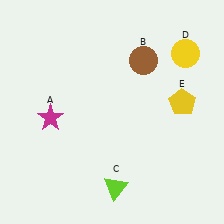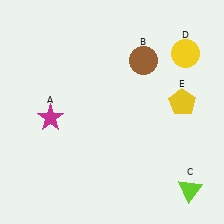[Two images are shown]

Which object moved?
The lime triangle (C) moved right.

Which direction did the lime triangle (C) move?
The lime triangle (C) moved right.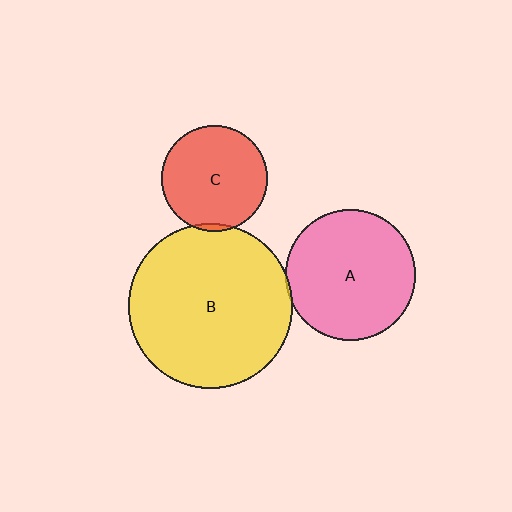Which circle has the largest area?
Circle B (yellow).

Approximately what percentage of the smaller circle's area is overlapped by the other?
Approximately 5%.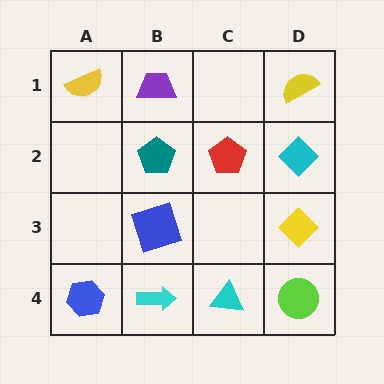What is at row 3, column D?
A yellow diamond.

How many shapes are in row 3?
2 shapes.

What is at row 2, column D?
A cyan diamond.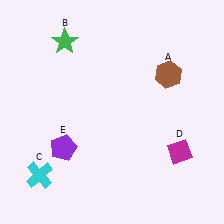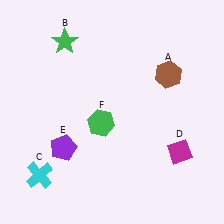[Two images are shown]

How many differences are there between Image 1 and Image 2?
There is 1 difference between the two images.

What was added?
A green hexagon (F) was added in Image 2.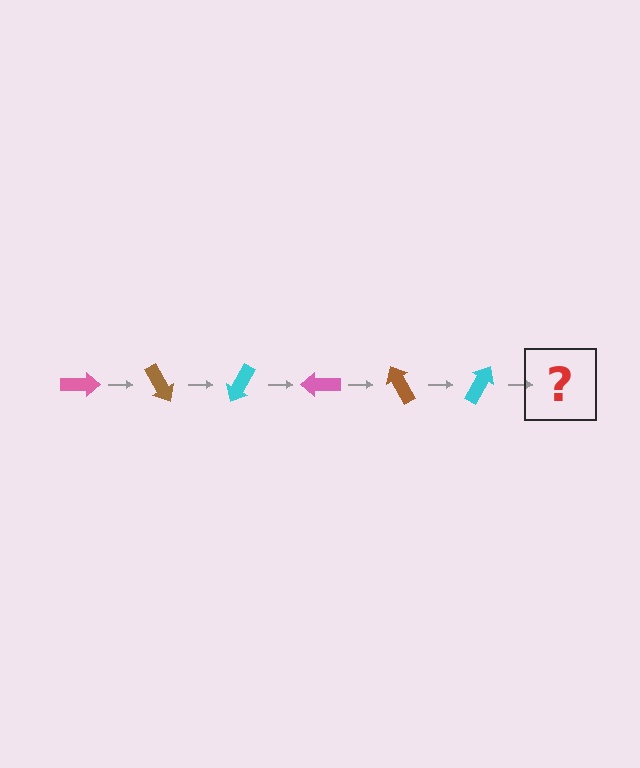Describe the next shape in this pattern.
It should be a pink arrow, rotated 360 degrees from the start.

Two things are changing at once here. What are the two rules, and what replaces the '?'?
The two rules are that it rotates 60 degrees each step and the color cycles through pink, brown, and cyan. The '?' should be a pink arrow, rotated 360 degrees from the start.